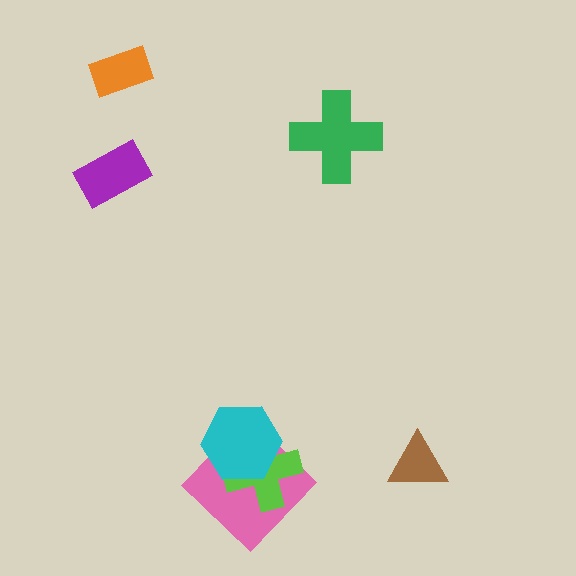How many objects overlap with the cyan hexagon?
2 objects overlap with the cyan hexagon.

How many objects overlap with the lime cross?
2 objects overlap with the lime cross.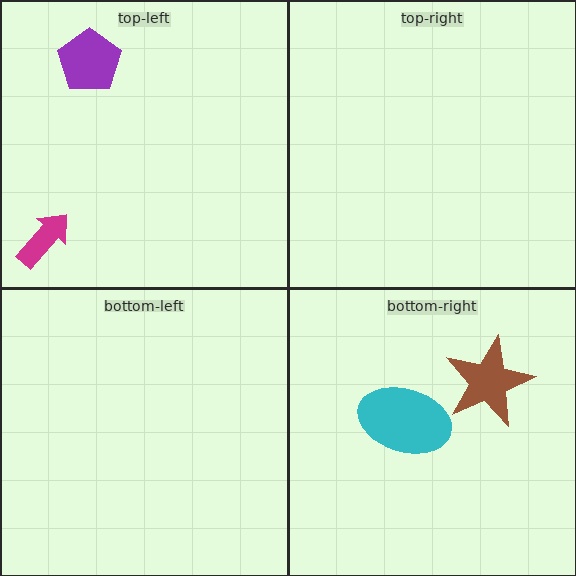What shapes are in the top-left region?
The magenta arrow, the purple pentagon.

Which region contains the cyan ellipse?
The bottom-right region.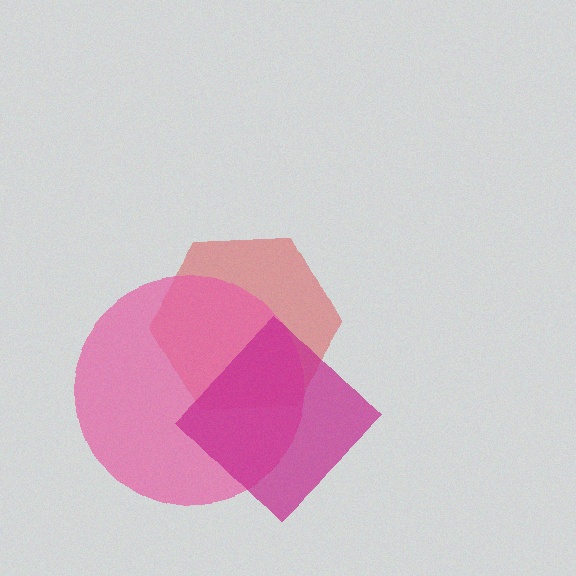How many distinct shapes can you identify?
There are 3 distinct shapes: a red hexagon, a pink circle, a magenta diamond.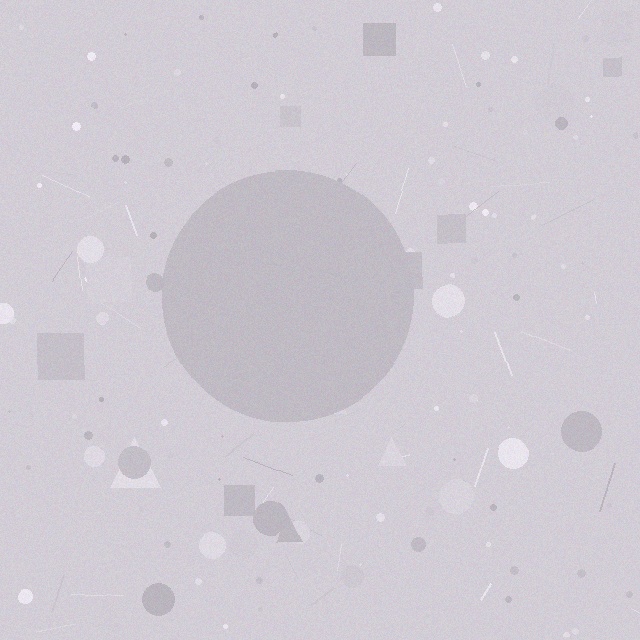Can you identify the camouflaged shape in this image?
The camouflaged shape is a circle.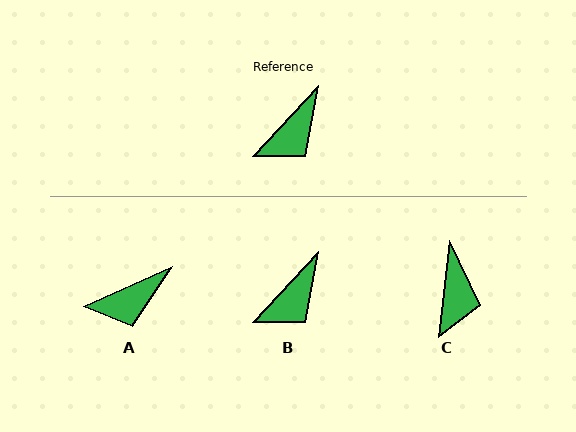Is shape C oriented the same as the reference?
No, it is off by about 36 degrees.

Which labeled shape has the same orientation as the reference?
B.